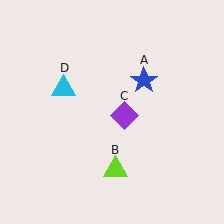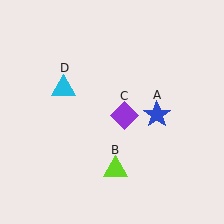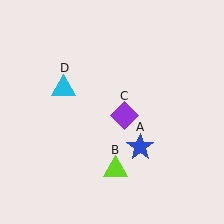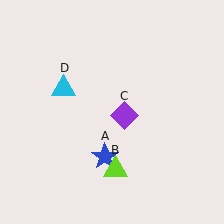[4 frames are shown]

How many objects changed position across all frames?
1 object changed position: blue star (object A).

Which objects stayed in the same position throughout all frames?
Lime triangle (object B) and purple diamond (object C) and cyan triangle (object D) remained stationary.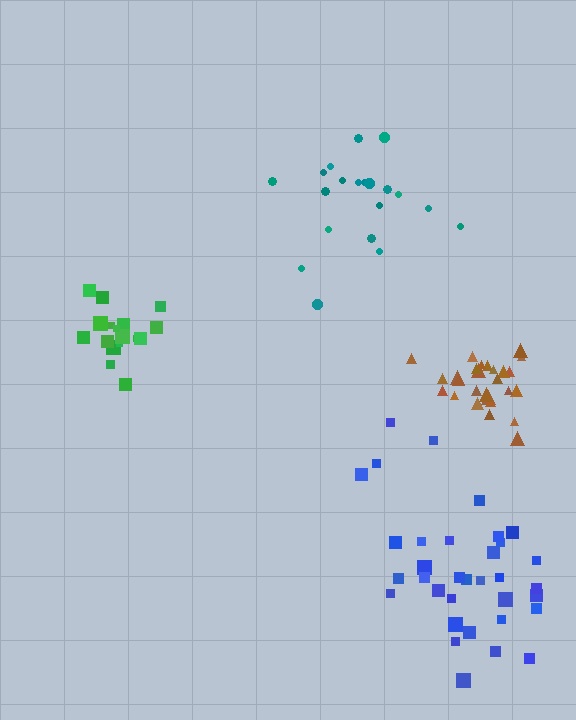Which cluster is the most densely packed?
Brown.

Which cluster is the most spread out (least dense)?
Blue.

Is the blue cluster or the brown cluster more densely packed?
Brown.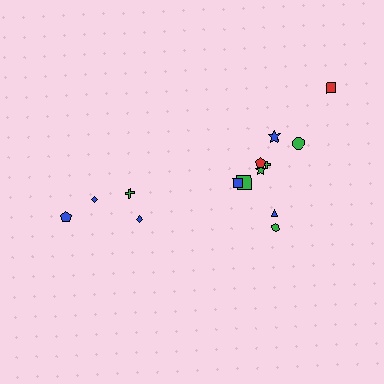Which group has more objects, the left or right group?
The right group.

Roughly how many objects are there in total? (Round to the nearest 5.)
Roughly 15 objects in total.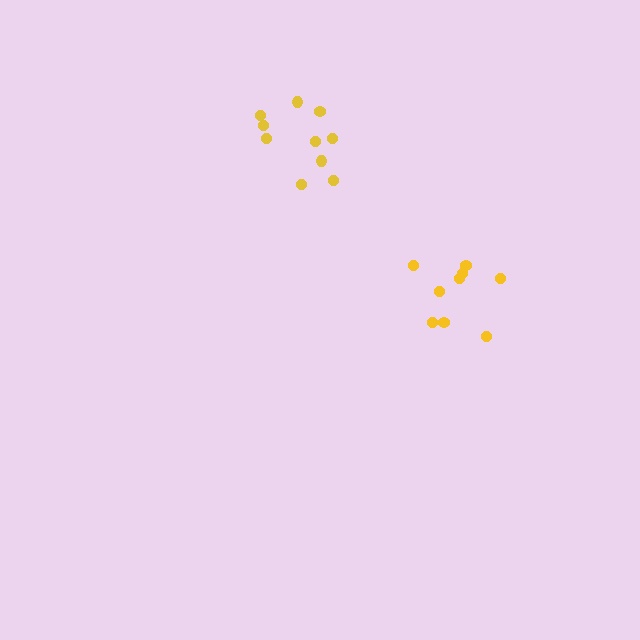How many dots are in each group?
Group 1: 10 dots, Group 2: 9 dots (19 total).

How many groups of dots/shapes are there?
There are 2 groups.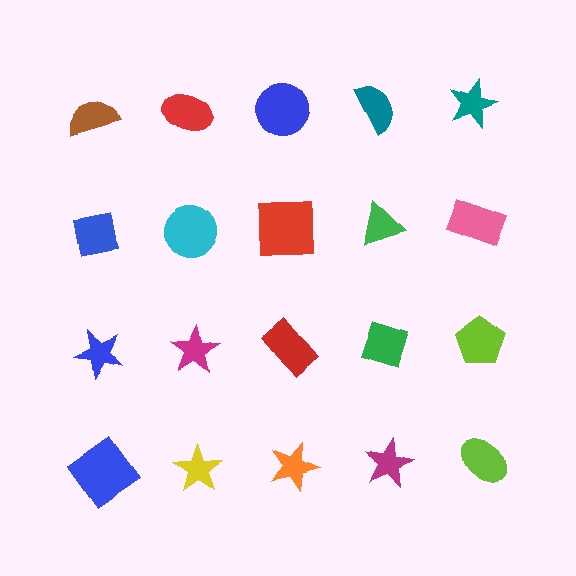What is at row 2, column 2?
A cyan circle.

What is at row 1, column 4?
A teal semicircle.